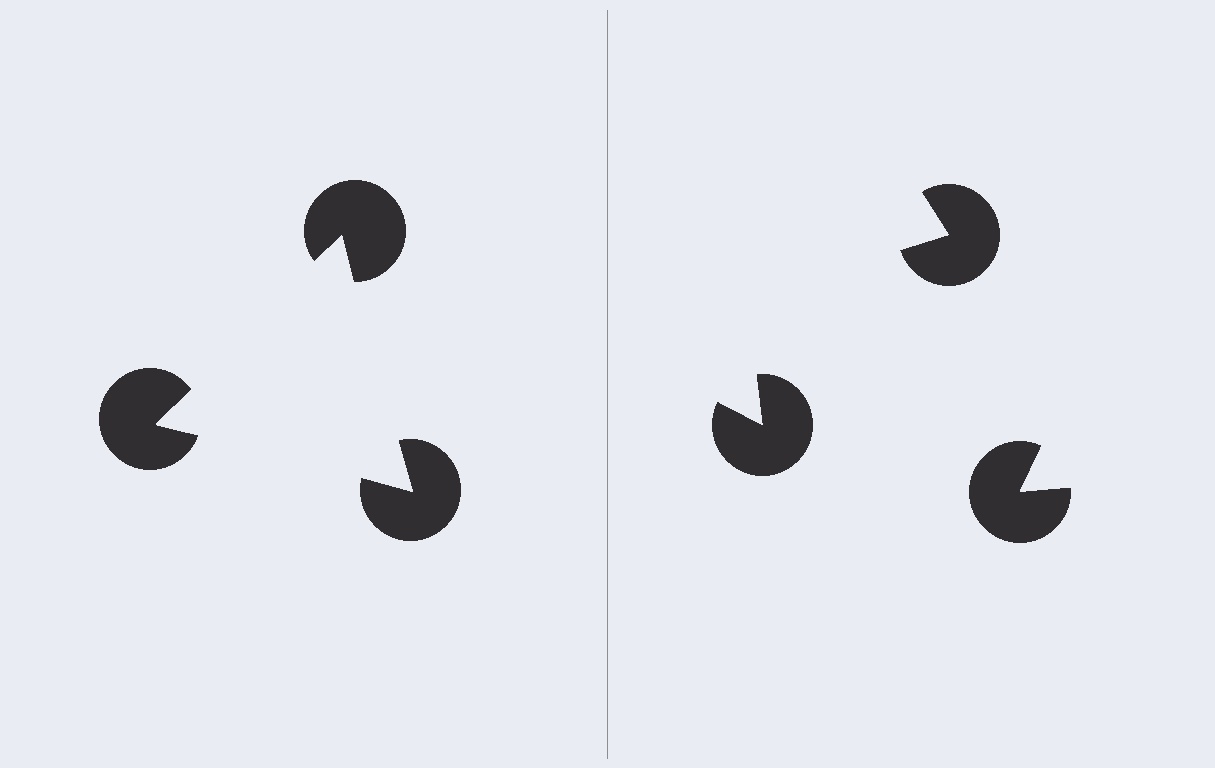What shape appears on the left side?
An illusory triangle.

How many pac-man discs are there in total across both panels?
6 — 3 on each side.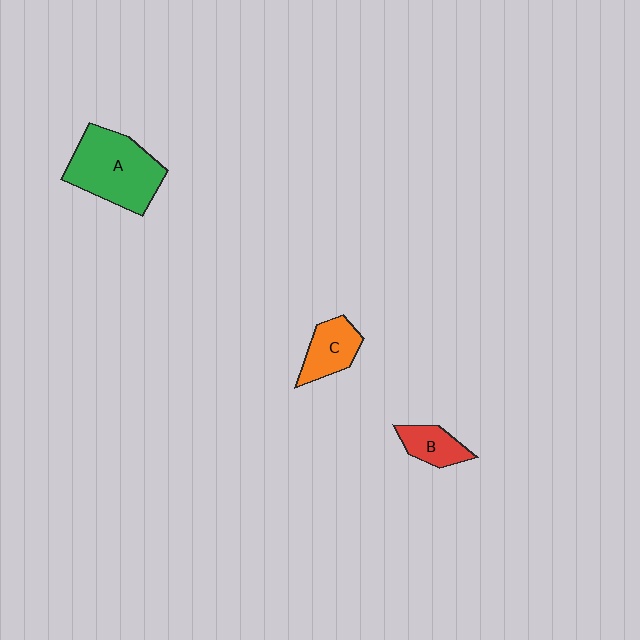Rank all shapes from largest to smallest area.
From largest to smallest: A (green), C (orange), B (red).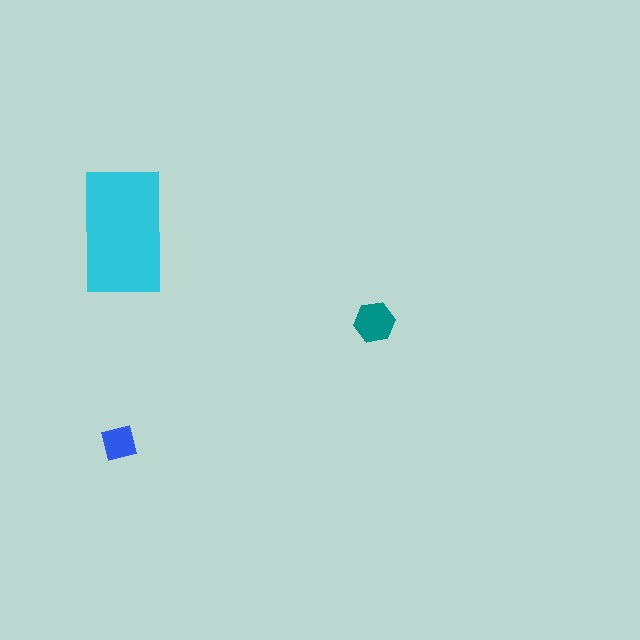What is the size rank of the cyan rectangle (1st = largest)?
1st.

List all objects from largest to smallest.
The cyan rectangle, the teal hexagon, the blue square.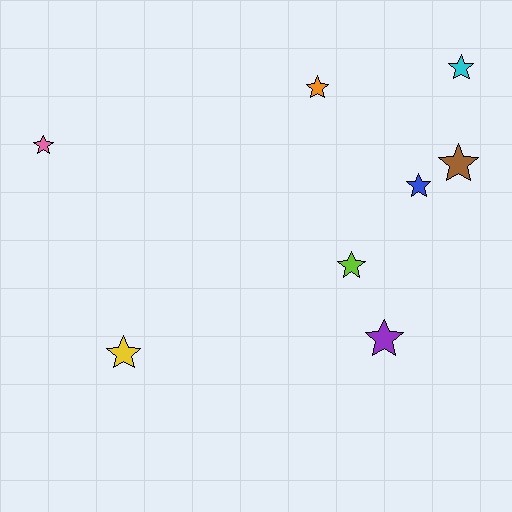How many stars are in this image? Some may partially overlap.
There are 8 stars.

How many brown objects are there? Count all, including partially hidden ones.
There is 1 brown object.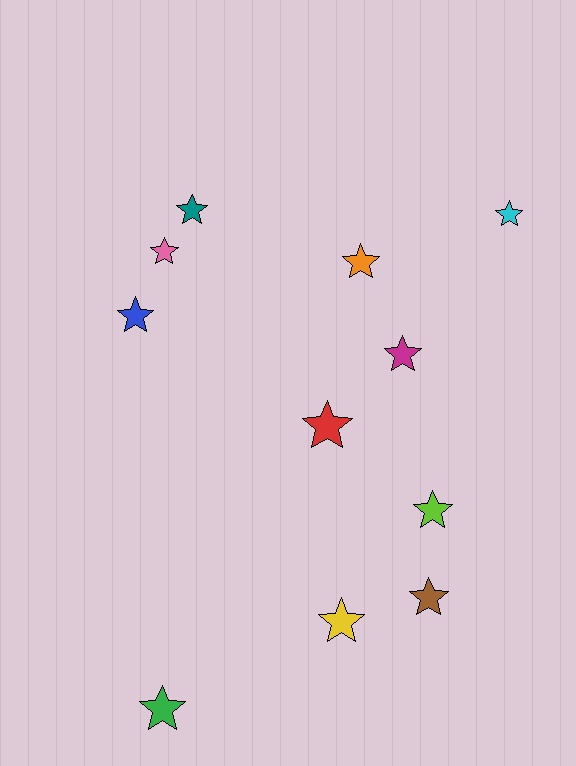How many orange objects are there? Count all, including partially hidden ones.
There is 1 orange object.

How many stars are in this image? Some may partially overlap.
There are 11 stars.